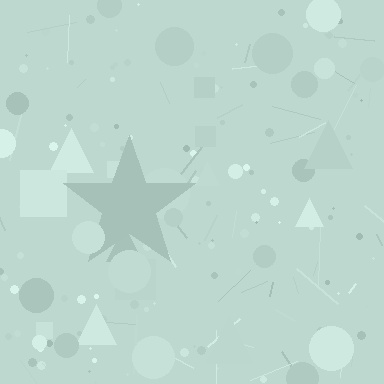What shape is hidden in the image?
A star is hidden in the image.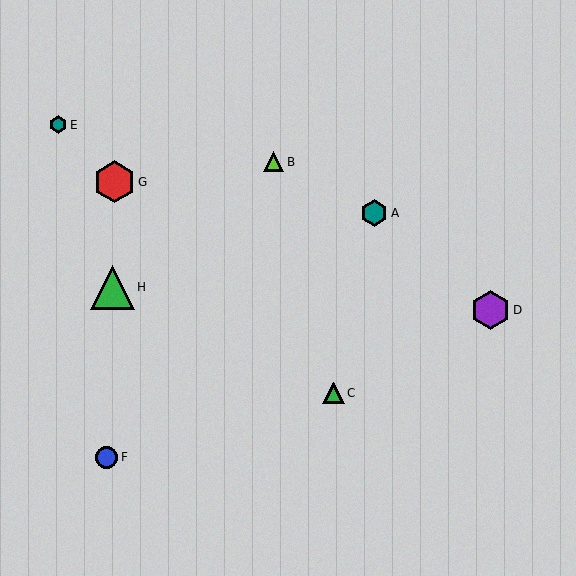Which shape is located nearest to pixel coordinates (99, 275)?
The green triangle (labeled H) at (112, 287) is nearest to that location.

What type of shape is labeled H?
Shape H is a green triangle.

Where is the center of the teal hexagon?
The center of the teal hexagon is at (374, 213).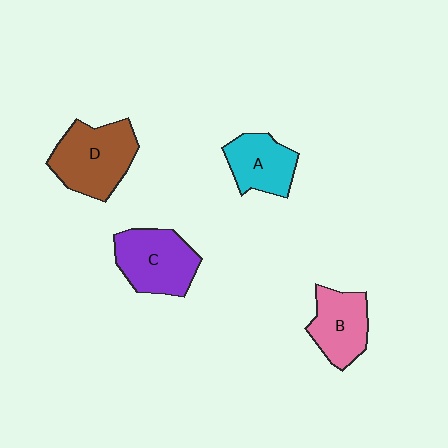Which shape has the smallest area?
Shape A (cyan).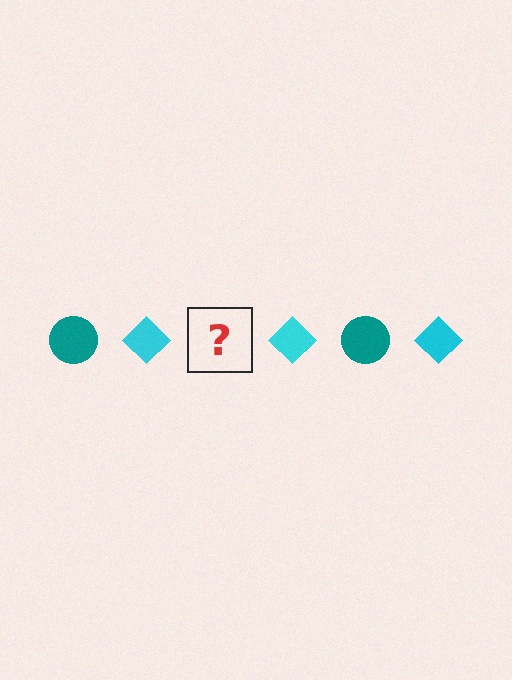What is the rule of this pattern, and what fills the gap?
The rule is that the pattern alternates between teal circle and cyan diamond. The gap should be filled with a teal circle.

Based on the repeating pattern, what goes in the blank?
The blank should be a teal circle.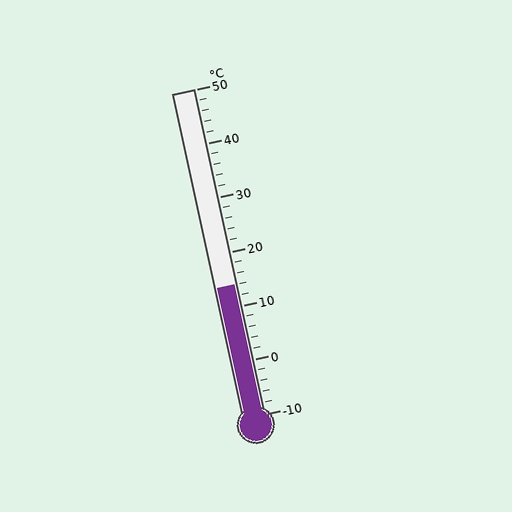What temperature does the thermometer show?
The thermometer shows approximately 14°C.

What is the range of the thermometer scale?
The thermometer scale ranges from -10°C to 50°C.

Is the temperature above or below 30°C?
The temperature is below 30°C.